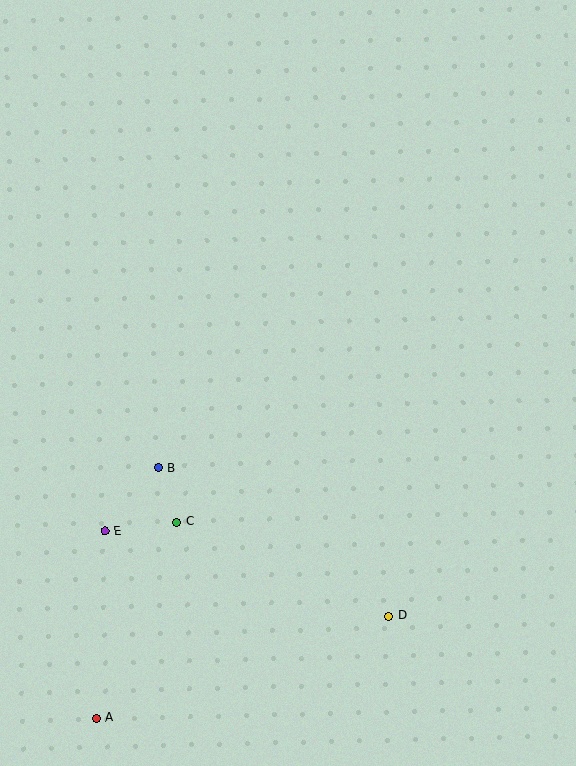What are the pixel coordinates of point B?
Point B is at (158, 468).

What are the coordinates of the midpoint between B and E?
The midpoint between B and E is at (131, 499).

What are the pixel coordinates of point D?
Point D is at (389, 616).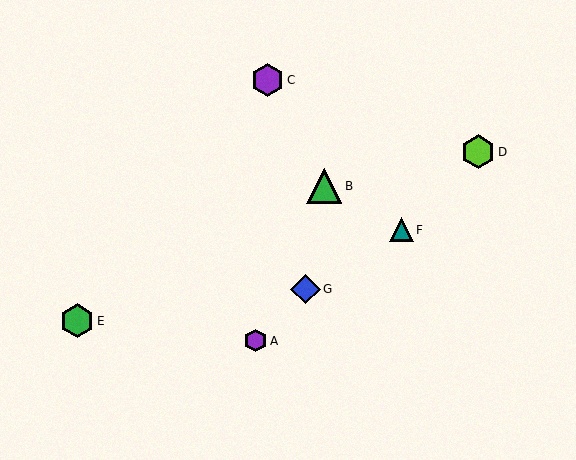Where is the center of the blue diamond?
The center of the blue diamond is at (306, 289).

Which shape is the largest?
The green triangle (labeled B) is the largest.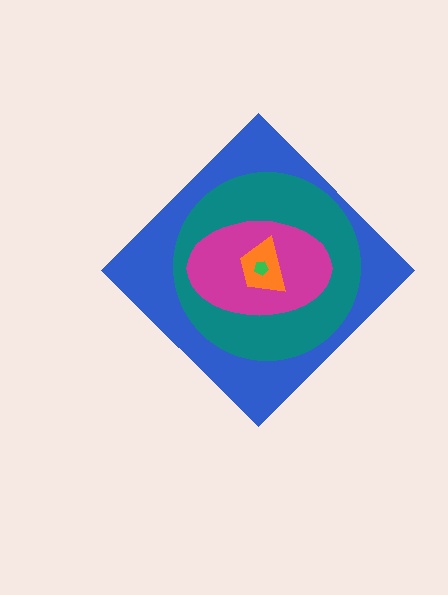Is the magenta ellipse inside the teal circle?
Yes.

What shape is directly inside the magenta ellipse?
The orange trapezoid.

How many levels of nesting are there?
5.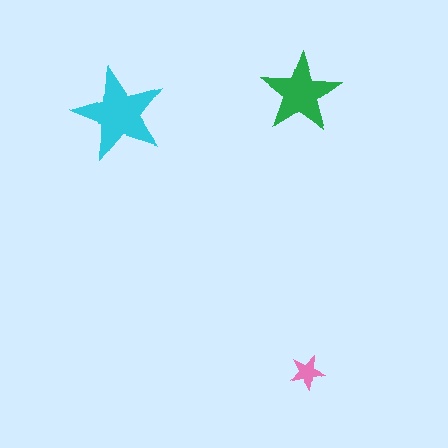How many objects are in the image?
There are 3 objects in the image.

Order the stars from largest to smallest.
the cyan one, the green one, the pink one.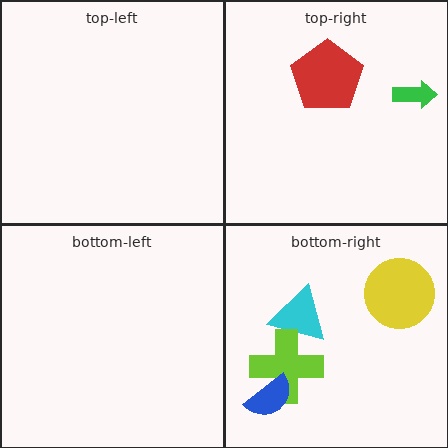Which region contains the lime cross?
The bottom-right region.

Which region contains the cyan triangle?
The bottom-right region.